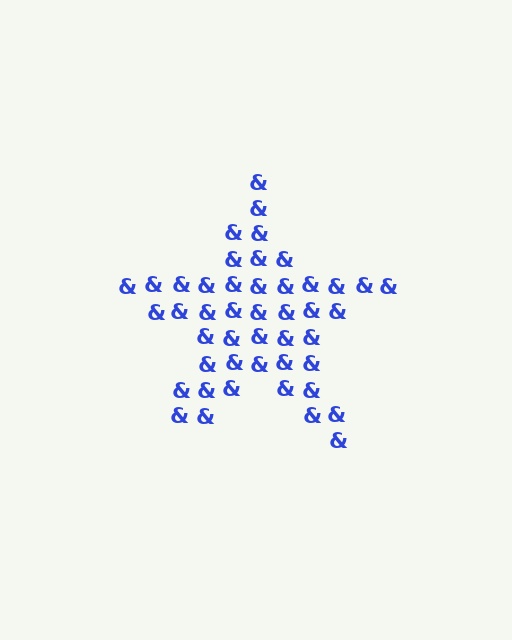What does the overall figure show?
The overall figure shows a star.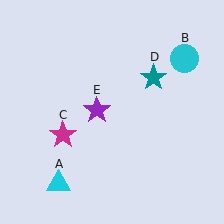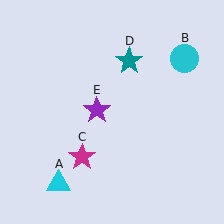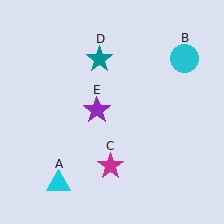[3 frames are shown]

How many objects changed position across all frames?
2 objects changed position: magenta star (object C), teal star (object D).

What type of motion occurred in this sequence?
The magenta star (object C), teal star (object D) rotated counterclockwise around the center of the scene.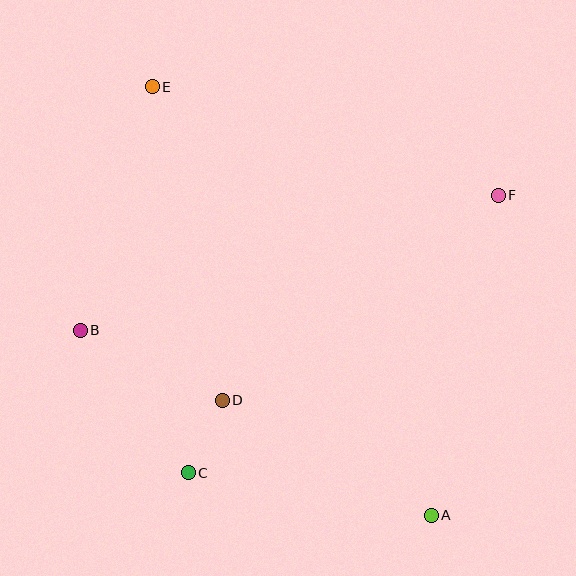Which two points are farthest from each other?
Points A and E are farthest from each other.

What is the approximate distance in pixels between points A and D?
The distance between A and D is approximately 238 pixels.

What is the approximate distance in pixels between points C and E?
The distance between C and E is approximately 388 pixels.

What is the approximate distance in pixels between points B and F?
The distance between B and F is approximately 440 pixels.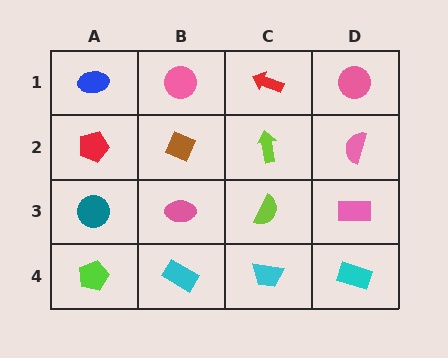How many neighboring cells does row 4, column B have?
3.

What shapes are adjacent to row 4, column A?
A teal circle (row 3, column A), a cyan rectangle (row 4, column B).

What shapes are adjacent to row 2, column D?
A pink circle (row 1, column D), a pink rectangle (row 3, column D), a lime arrow (row 2, column C).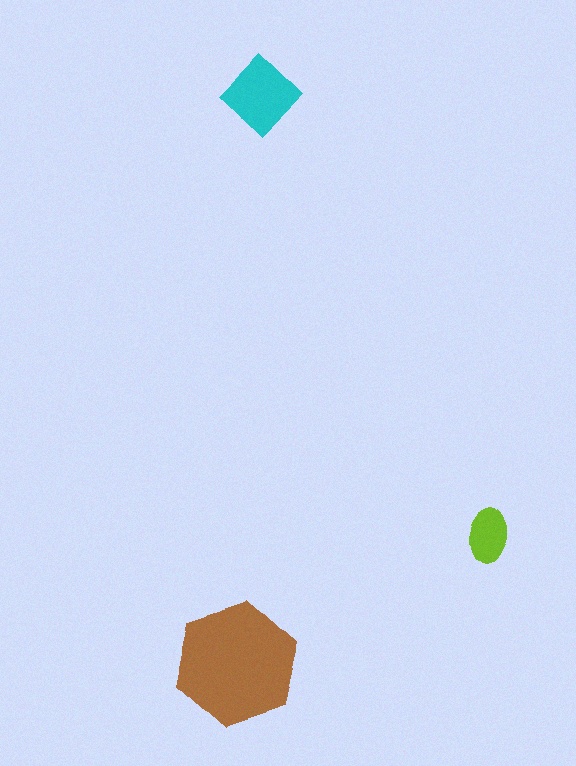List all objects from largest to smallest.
The brown hexagon, the cyan diamond, the lime ellipse.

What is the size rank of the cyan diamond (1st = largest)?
2nd.